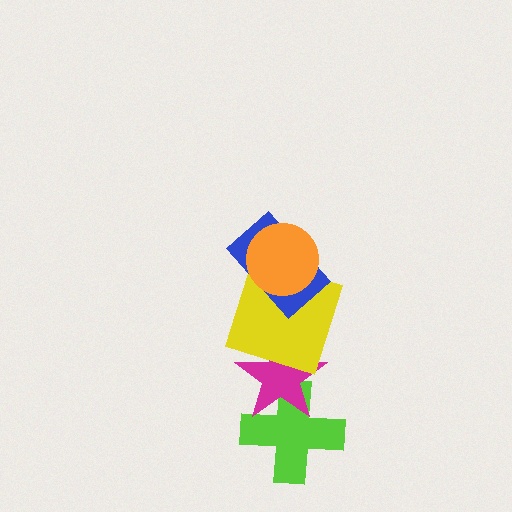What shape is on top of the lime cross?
The magenta star is on top of the lime cross.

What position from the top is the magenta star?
The magenta star is 4th from the top.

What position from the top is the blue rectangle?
The blue rectangle is 2nd from the top.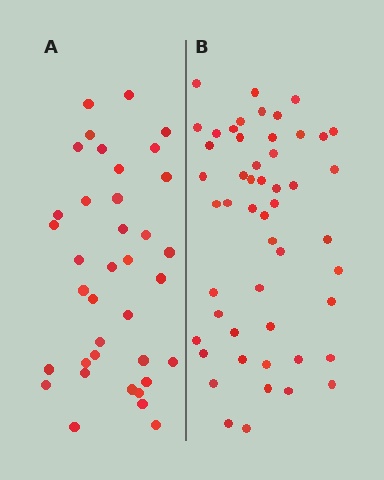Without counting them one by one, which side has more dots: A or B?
Region B (the right region) has more dots.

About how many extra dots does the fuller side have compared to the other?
Region B has approximately 15 more dots than region A.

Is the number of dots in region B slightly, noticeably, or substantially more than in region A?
Region B has noticeably more, but not dramatically so. The ratio is roughly 1.4 to 1.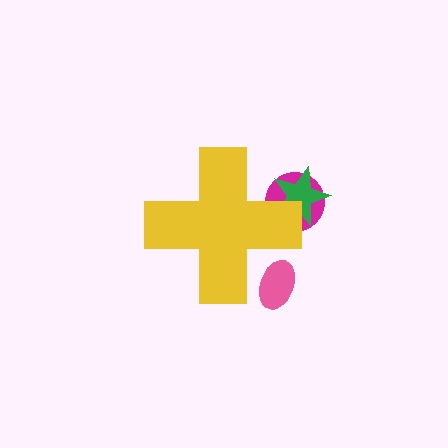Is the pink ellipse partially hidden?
Yes, the pink ellipse is partially hidden behind the yellow cross.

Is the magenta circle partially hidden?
Yes, the magenta circle is partially hidden behind the yellow cross.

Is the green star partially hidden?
Yes, the green star is partially hidden behind the yellow cross.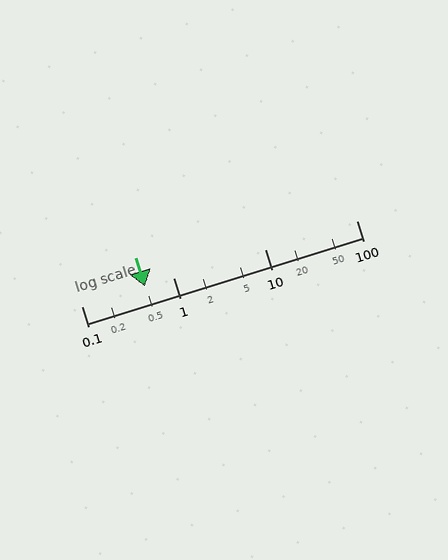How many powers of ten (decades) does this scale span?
The scale spans 3 decades, from 0.1 to 100.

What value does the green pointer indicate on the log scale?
The pointer indicates approximately 0.49.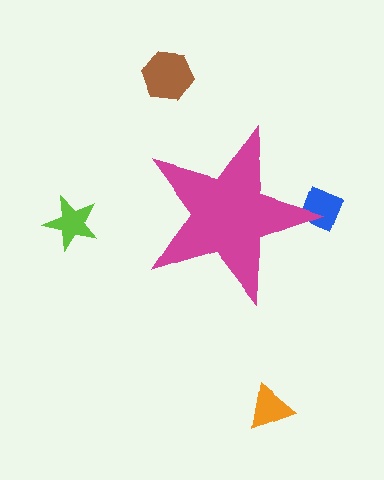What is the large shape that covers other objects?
A magenta star.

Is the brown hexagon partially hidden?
No, the brown hexagon is fully visible.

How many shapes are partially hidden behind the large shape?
1 shape is partially hidden.